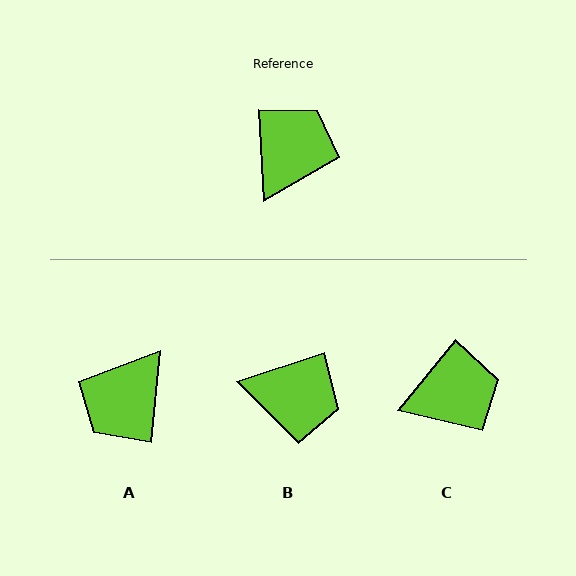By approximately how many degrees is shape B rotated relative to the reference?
Approximately 75 degrees clockwise.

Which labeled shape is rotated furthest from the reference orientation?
A, about 171 degrees away.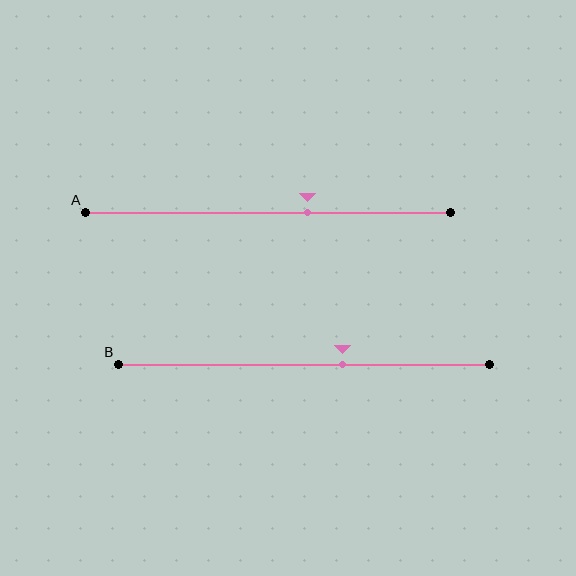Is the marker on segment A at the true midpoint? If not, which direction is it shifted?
No, the marker on segment A is shifted to the right by about 11% of the segment length.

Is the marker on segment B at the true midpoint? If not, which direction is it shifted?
No, the marker on segment B is shifted to the right by about 10% of the segment length.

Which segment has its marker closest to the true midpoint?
Segment B has its marker closest to the true midpoint.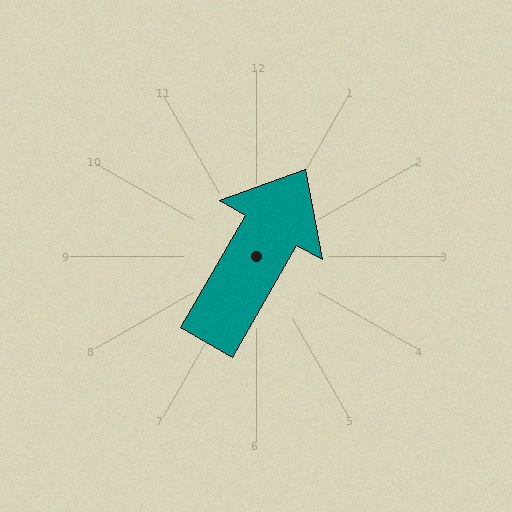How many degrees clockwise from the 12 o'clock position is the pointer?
Approximately 30 degrees.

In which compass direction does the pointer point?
Northeast.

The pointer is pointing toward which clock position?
Roughly 1 o'clock.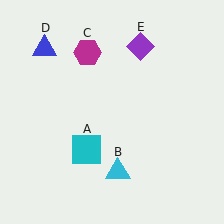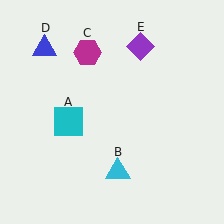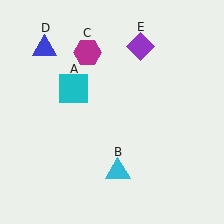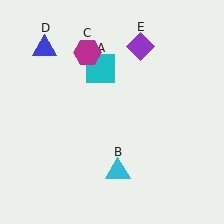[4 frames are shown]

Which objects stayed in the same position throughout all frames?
Cyan triangle (object B) and magenta hexagon (object C) and blue triangle (object D) and purple diamond (object E) remained stationary.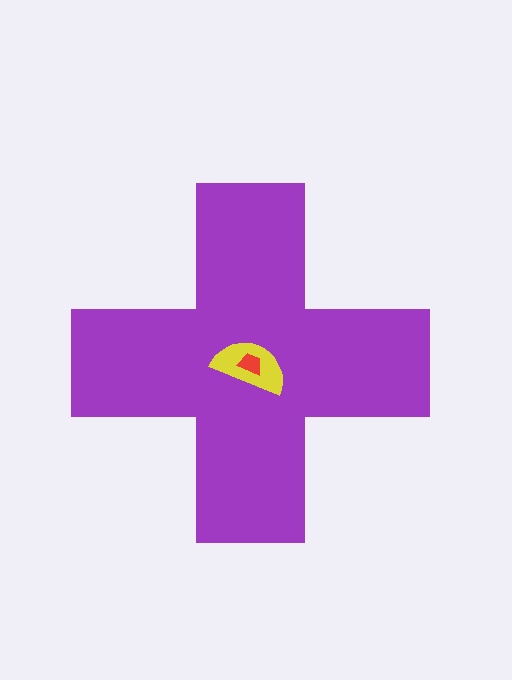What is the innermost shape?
The red trapezoid.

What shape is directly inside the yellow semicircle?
The red trapezoid.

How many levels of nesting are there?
3.